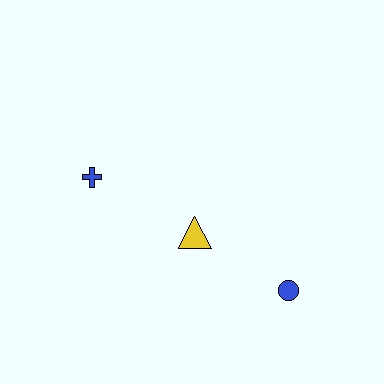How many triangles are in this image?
There is 1 triangle.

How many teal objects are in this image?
There are no teal objects.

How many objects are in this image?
There are 3 objects.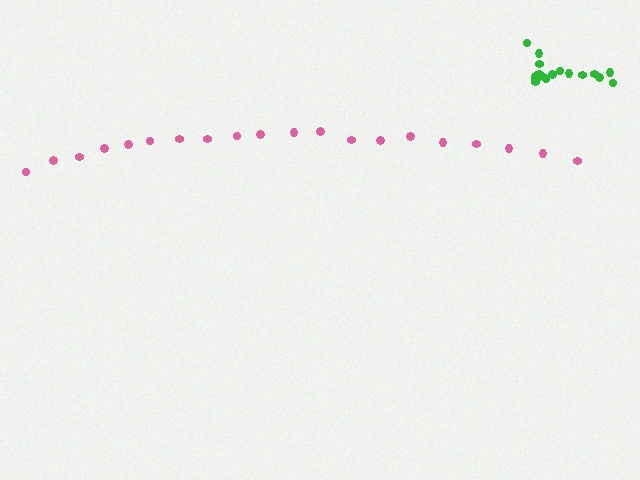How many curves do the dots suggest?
There are 2 distinct paths.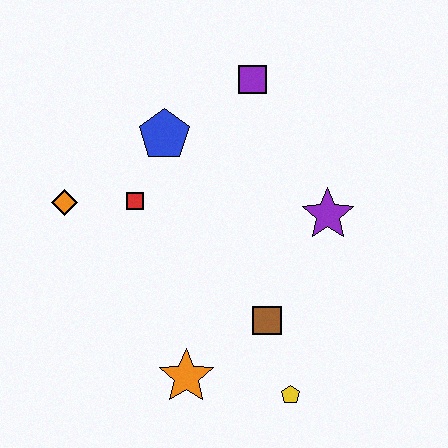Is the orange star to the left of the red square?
No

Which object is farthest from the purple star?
The orange diamond is farthest from the purple star.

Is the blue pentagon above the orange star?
Yes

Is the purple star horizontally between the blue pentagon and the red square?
No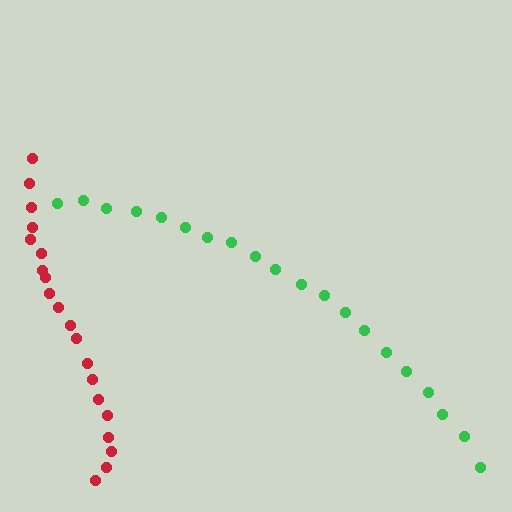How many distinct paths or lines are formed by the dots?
There are 2 distinct paths.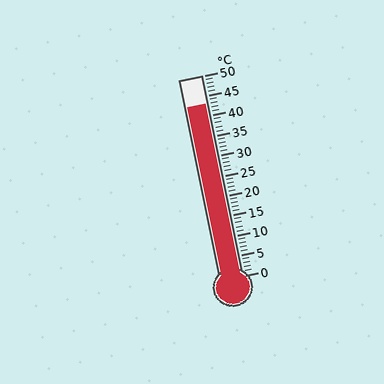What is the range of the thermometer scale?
The thermometer scale ranges from 0°C to 50°C.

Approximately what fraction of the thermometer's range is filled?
The thermometer is filled to approximately 85% of its range.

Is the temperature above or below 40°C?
The temperature is above 40°C.